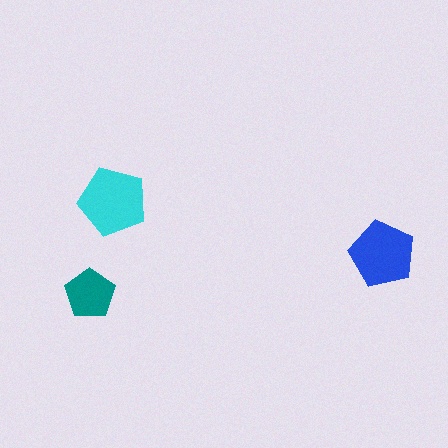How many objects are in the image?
There are 3 objects in the image.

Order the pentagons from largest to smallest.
the cyan one, the blue one, the teal one.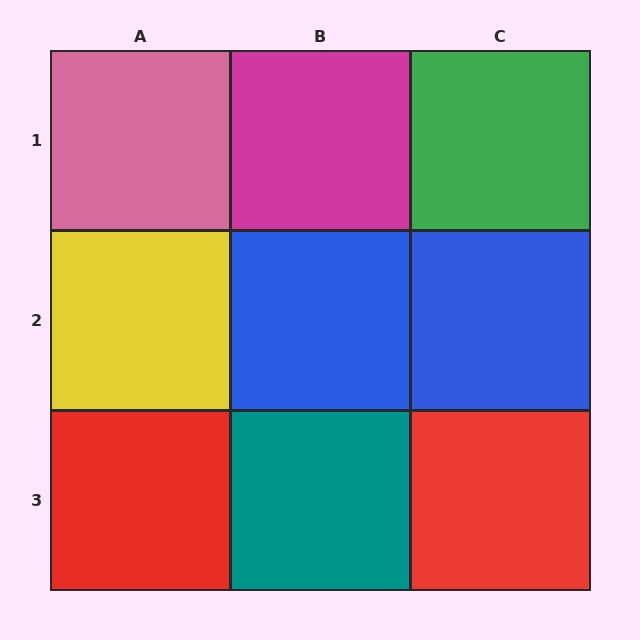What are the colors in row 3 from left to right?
Red, teal, red.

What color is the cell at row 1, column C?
Green.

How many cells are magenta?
1 cell is magenta.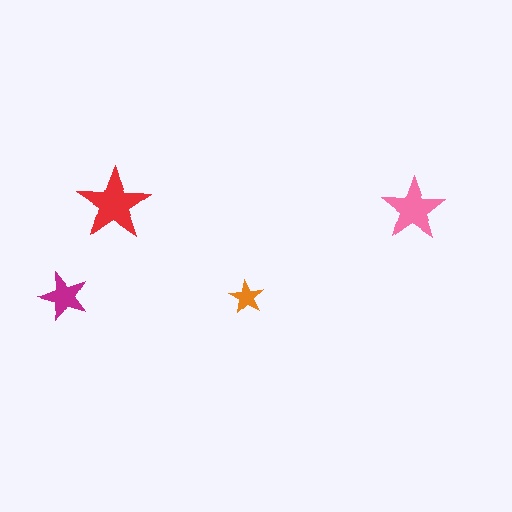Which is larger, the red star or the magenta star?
The red one.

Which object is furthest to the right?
The pink star is rightmost.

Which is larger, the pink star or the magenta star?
The pink one.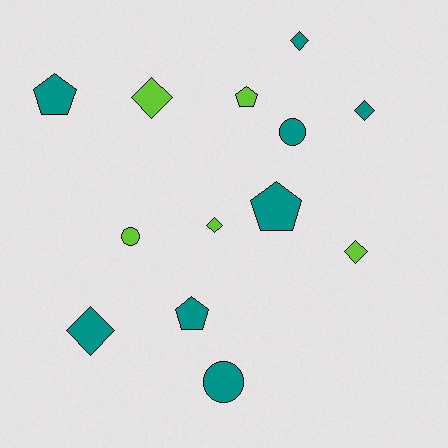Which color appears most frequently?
Teal, with 8 objects.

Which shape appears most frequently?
Diamond, with 6 objects.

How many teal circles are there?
There are 2 teal circles.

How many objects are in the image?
There are 13 objects.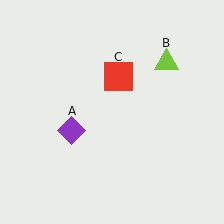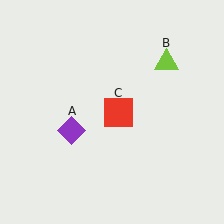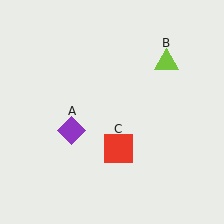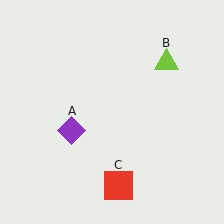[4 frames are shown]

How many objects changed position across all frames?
1 object changed position: red square (object C).